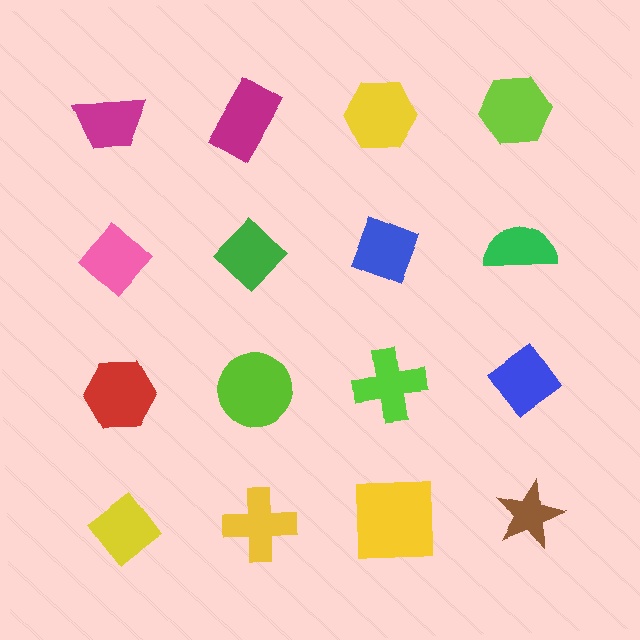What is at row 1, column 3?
A yellow hexagon.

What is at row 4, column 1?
A yellow diamond.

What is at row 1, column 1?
A magenta trapezoid.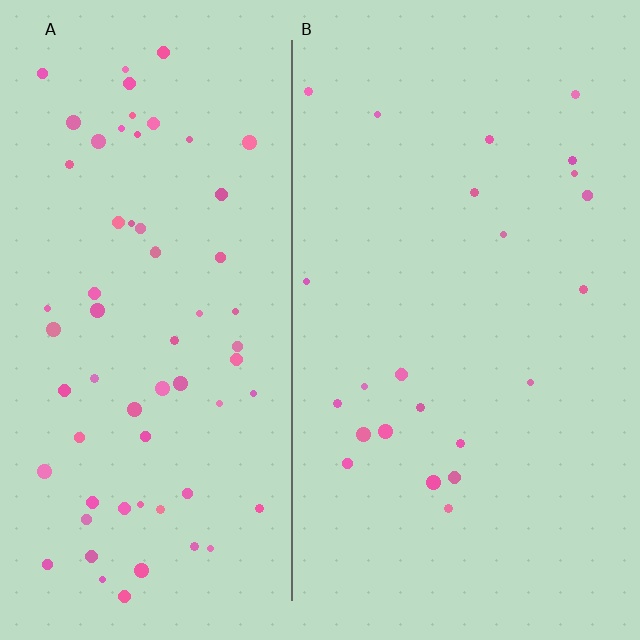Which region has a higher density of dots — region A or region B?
A (the left).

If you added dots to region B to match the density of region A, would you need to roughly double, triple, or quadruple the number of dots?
Approximately triple.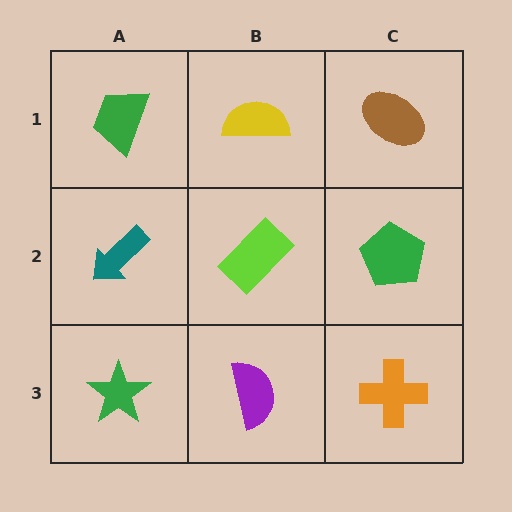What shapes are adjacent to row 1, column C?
A green pentagon (row 2, column C), a yellow semicircle (row 1, column B).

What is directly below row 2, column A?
A green star.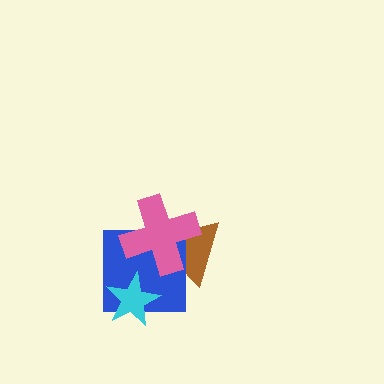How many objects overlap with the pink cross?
2 objects overlap with the pink cross.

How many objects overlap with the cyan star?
1 object overlaps with the cyan star.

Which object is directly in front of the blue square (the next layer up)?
The pink cross is directly in front of the blue square.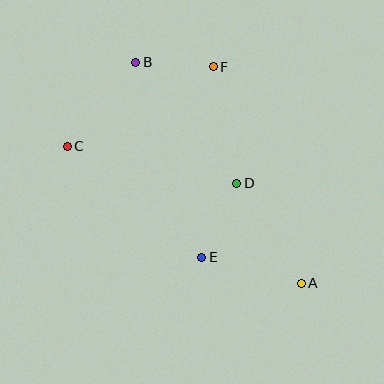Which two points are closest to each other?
Points B and F are closest to each other.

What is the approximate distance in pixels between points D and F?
The distance between D and F is approximately 119 pixels.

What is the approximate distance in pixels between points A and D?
The distance between A and D is approximately 119 pixels.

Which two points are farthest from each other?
Points A and B are farthest from each other.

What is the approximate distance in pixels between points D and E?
The distance between D and E is approximately 82 pixels.